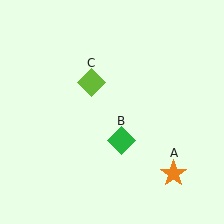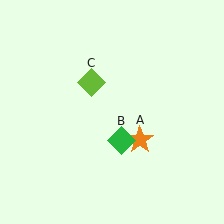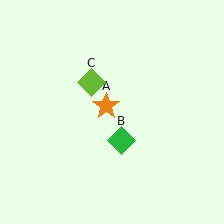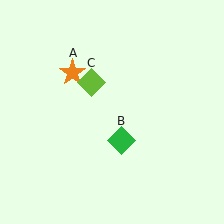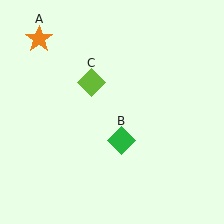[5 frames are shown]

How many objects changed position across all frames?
1 object changed position: orange star (object A).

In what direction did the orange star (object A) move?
The orange star (object A) moved up and to the left.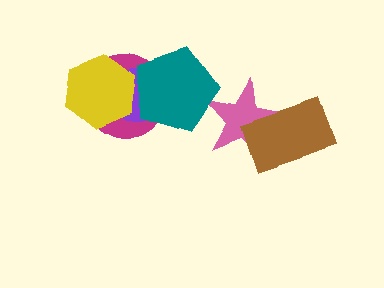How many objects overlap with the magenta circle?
3 objects overlap with the magenta circle.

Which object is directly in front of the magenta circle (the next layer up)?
The purple circle is directly in front of the magenta circle.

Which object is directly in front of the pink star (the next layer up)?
The teal pentagon is directly in front of the pink star.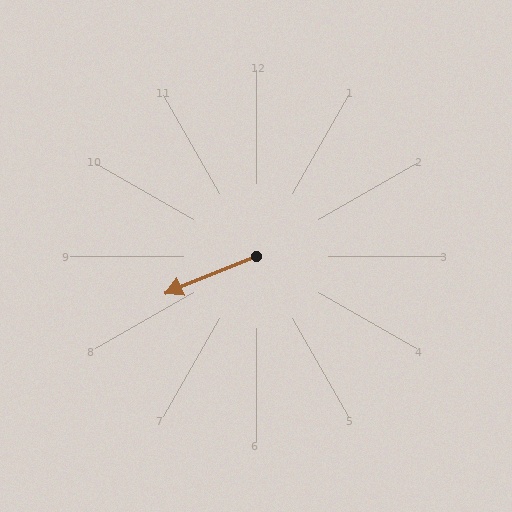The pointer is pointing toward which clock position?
Roughly 8 o'clock.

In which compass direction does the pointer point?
West.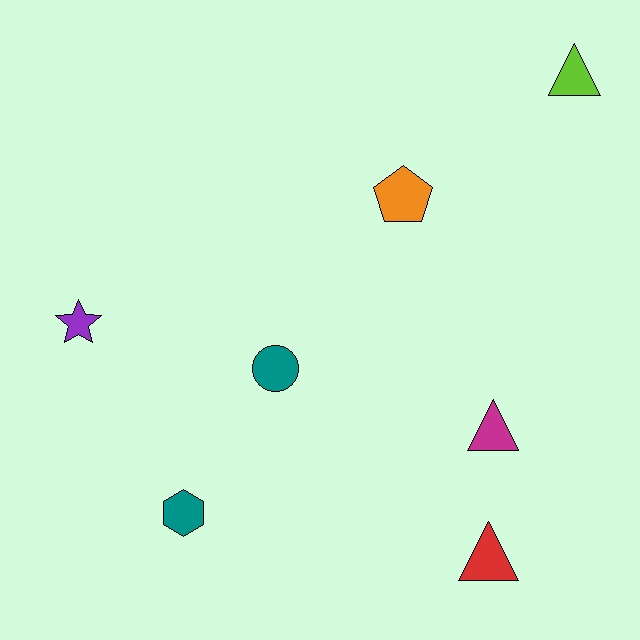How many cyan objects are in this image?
There are no cyan objects.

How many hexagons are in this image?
There is 1 hexagon.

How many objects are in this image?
There are 7 objects.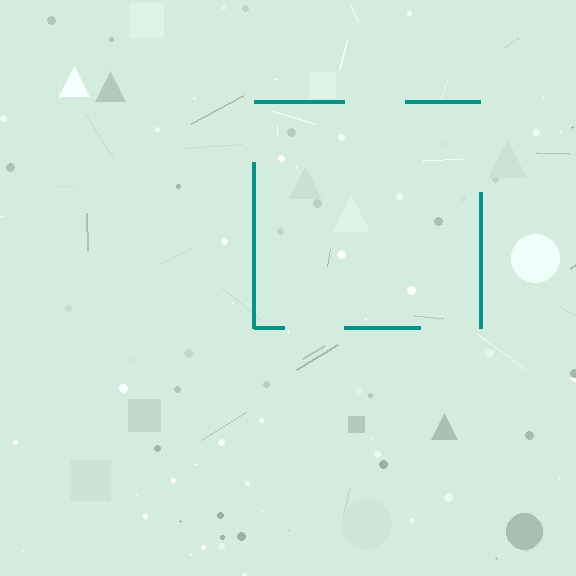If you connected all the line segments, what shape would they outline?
They would outline a square.